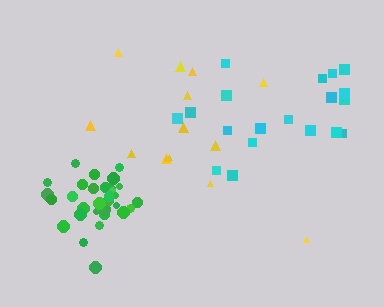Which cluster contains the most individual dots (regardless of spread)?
Green (34).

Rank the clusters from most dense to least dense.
green, cyan, yellow.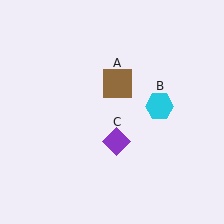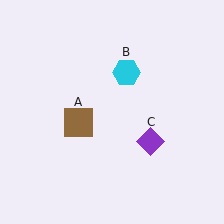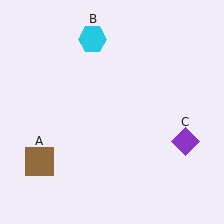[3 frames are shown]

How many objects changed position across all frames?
3 objects changed position: brown square (object A), cyan hexagon (object B), purple diamond (object C).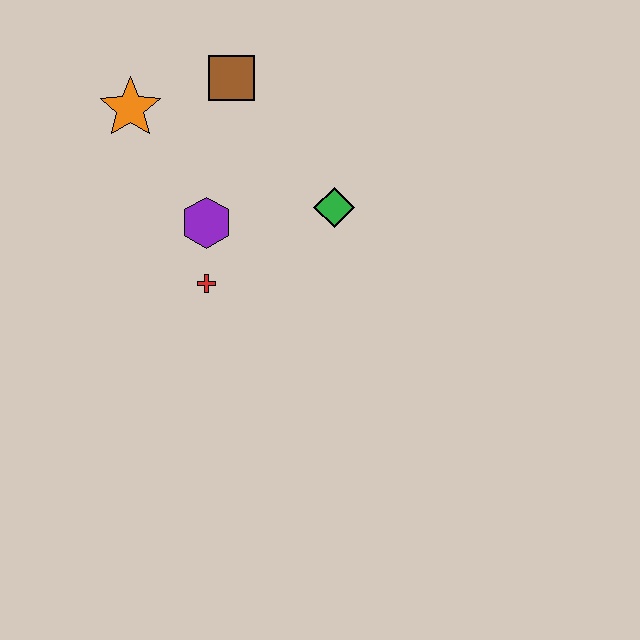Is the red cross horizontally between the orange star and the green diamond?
Yes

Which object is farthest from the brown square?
The red cross is farthest from the brown square.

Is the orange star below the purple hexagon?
No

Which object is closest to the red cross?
The purple hexagon is closest to the red cross.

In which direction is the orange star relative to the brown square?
The orange star is to the left of the brown square.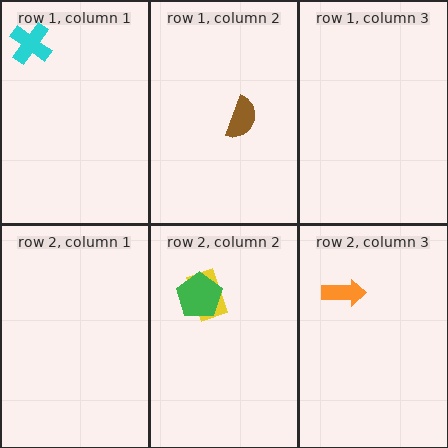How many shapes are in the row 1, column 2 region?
1.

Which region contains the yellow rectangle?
The row 2, column 2 region.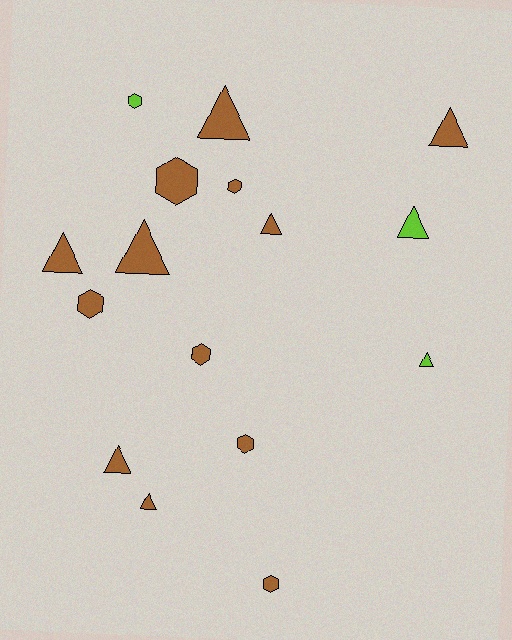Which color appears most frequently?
Brown, with 13 objects.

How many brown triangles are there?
There are 7 brown triangles.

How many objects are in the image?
There are 16 objects.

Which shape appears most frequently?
Triangle, with 9 objects.